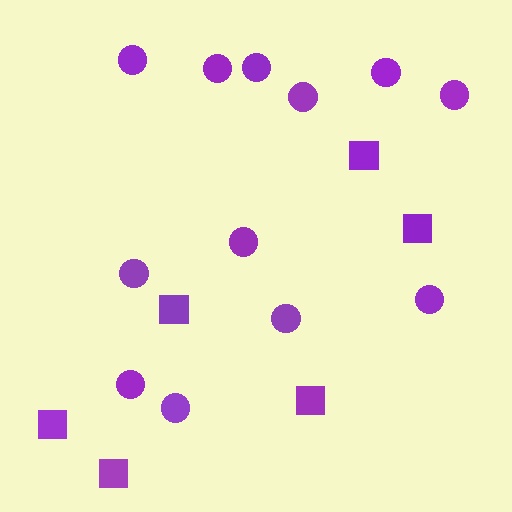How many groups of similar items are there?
There are 2 groups: one group of circles (12) and one group of squares (6).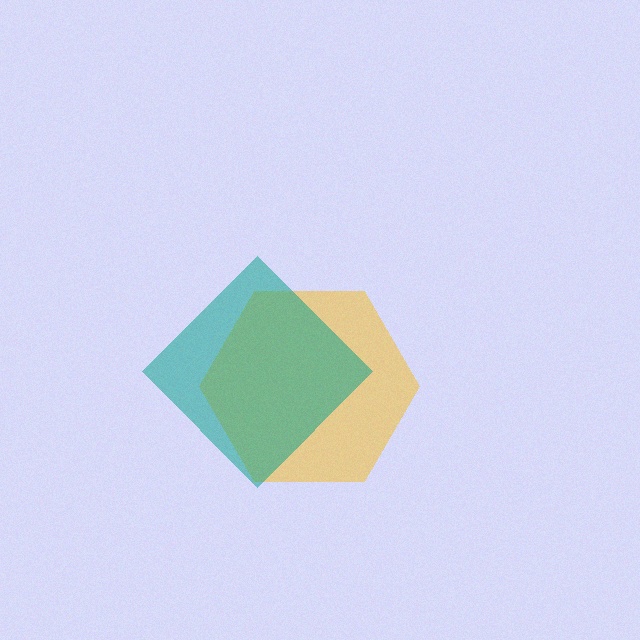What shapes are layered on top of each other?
The layered shapes are: a yellow hexagon, a teal diamond.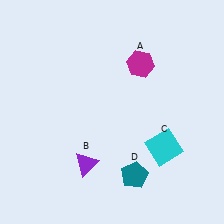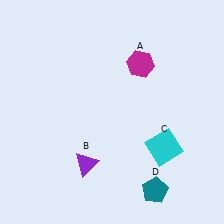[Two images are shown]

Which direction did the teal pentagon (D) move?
The teal pentagon (D) moved right.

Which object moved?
The teal pentagon (D) moved right.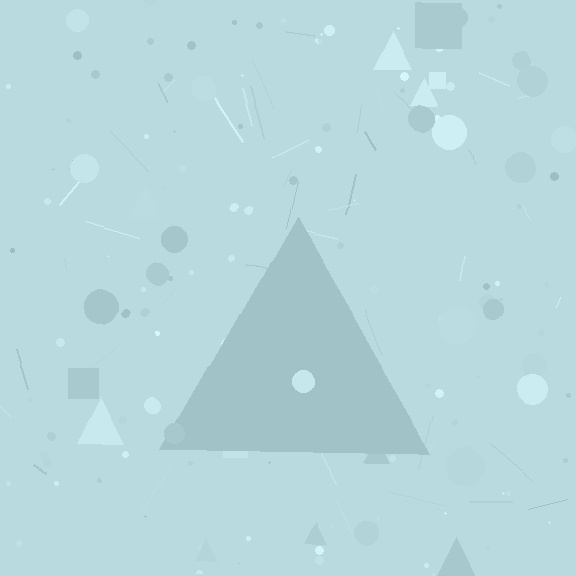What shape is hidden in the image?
A triangle is hidden in the image.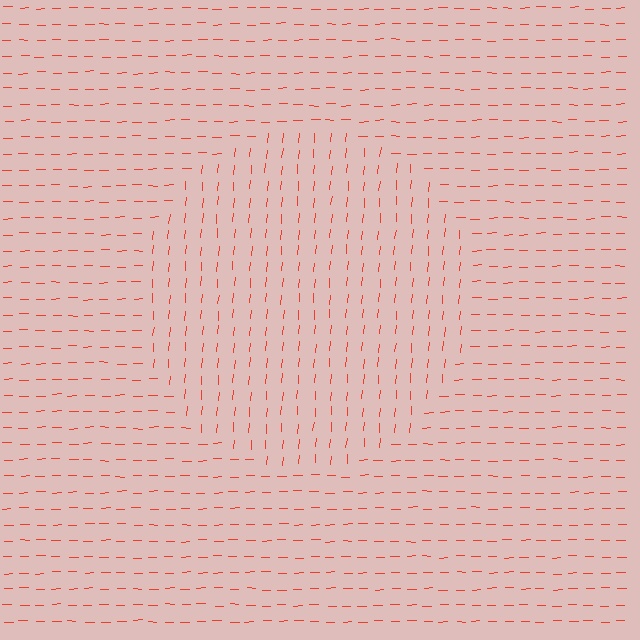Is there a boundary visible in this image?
Yes, there is a texture boundary formed by a change in line orientation.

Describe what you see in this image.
The image is filled with small red line segments. A circle region in the image has lines oriented differently from the surrounding lines, creating a visible texture boundary.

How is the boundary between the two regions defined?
The boundary is defined purely by a change in line orientation (approximately 84 degrees difference). All lines are the same color and thickness.